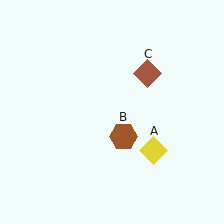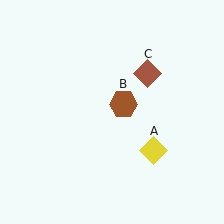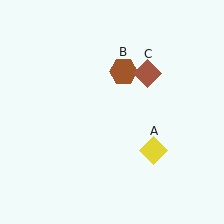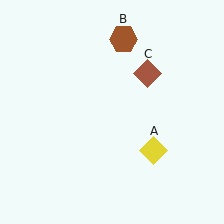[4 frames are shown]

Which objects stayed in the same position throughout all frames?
Yellow diamond (object A) and brown diamond (object C) remained stationary.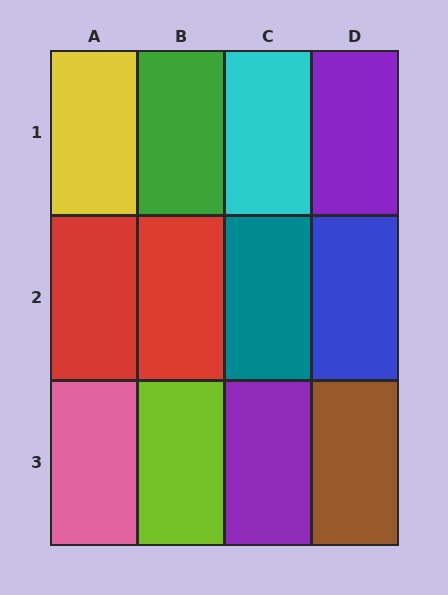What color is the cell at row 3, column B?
Lime.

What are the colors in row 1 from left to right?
Yellow, green, cyan, purple.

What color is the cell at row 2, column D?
Blue.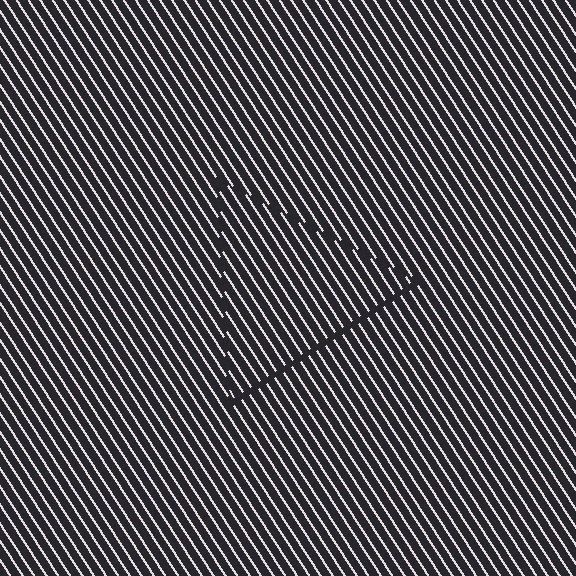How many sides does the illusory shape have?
3 sides — the line-ends trace a triangle.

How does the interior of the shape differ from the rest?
The interior of the shape contains the same grating, shifted by half a period — the contour is defined by the phase discontinuity where line-ends from the inner and outer gratings abut.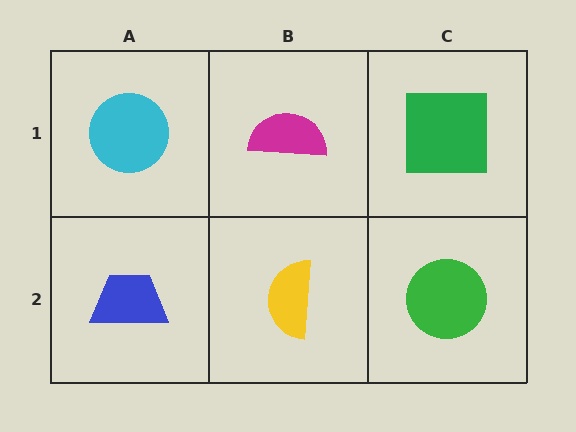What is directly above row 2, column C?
A green square.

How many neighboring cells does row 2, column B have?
3.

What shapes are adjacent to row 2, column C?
A green square (row 1, column C), a yellow semicircle (row 2, column B).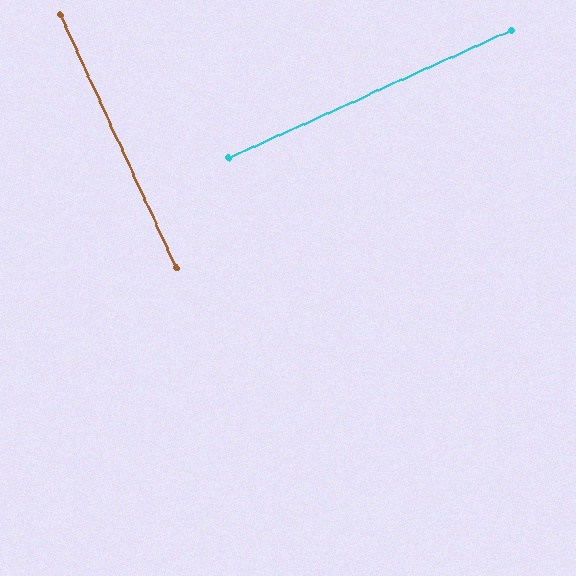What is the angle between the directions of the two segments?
Approximately 90 degrees.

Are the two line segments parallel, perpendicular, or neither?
Perpendicular — they meet at approximately 90°.